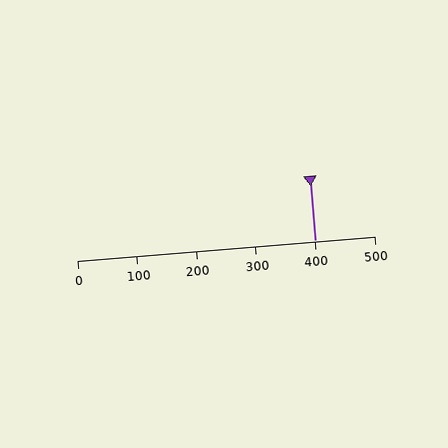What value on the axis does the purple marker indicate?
The marker indicates approximately 400.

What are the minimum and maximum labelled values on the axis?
The axis runs from 0 to 500.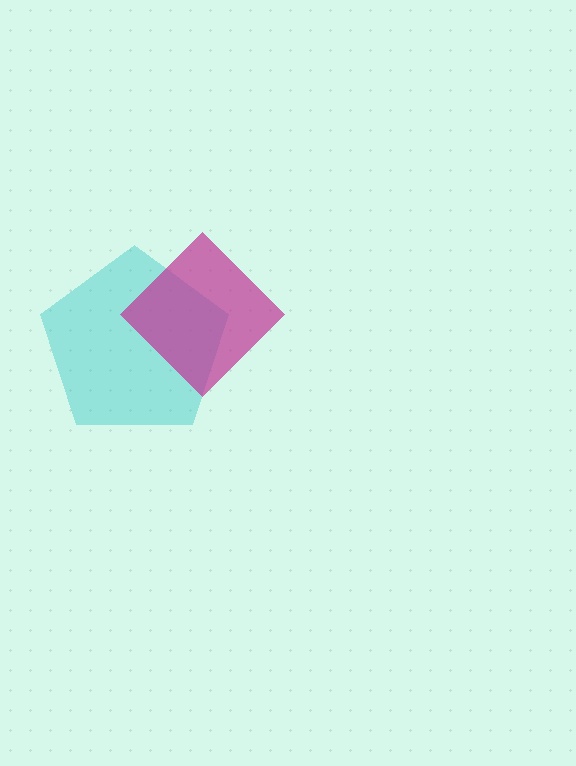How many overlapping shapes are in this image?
There are 2 overlapping shapes in the image.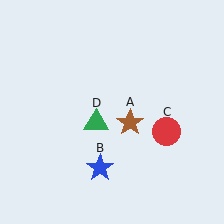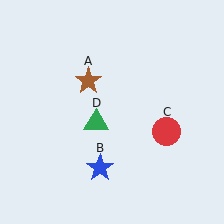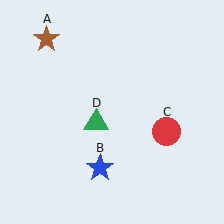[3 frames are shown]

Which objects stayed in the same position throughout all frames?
Blue star (object B) and red circle (object C) and green triangle (object D) remained stationary.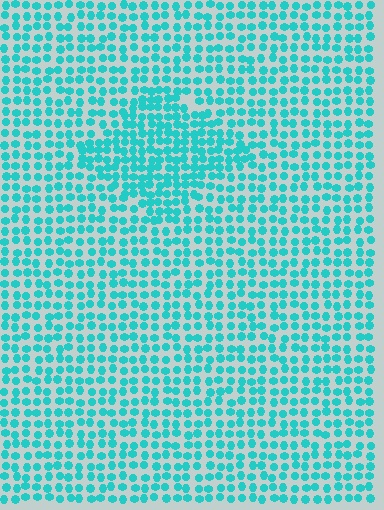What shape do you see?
I see a diamond.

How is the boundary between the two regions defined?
The boundary is defined by a change in element density (approximately 1.5x ratio). All elements are the same color, size, and shape.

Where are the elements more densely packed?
The elements are more densely packed inside the diamond boundary.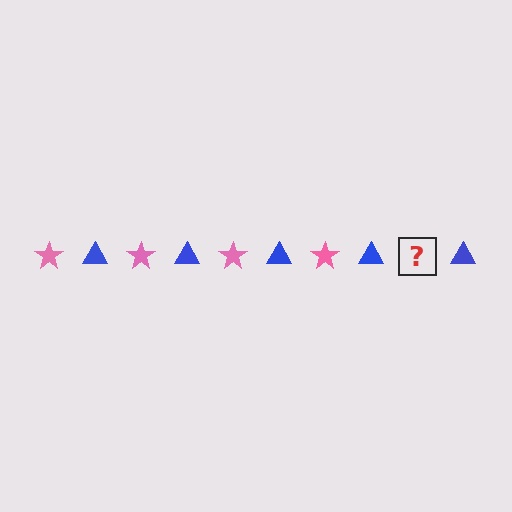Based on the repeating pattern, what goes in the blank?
The blank should be a pink star.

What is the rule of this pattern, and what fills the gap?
The rule is that the pattern alternates between pink star and blue triangle. The gap should be filled with a pink star.